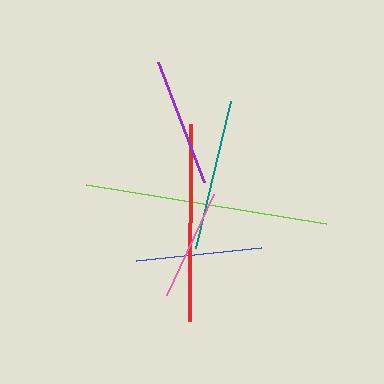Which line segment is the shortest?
The pink line is the shortest at approximately 112 pixels.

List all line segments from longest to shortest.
From longest to shortest: lime, red, teal, purple, blue, pink.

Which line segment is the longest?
The lime line is the longest at approximately 242 pixels.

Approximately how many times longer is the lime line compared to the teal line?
The lime line is approximately 1.6 times the length of the teal line.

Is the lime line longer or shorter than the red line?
The lime line is longer than the red line.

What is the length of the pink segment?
The pink segment is approximately 112 pixels long.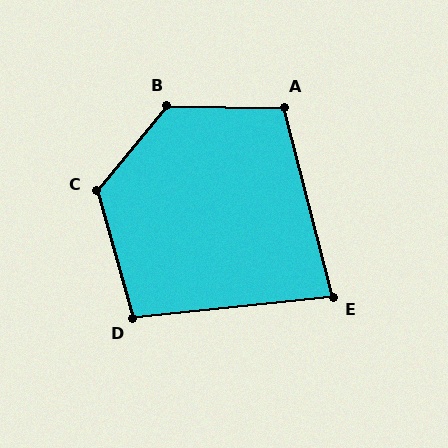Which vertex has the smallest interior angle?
E, at approximately 82 degrees.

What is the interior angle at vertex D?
Approximately 100 degrees (obtuse).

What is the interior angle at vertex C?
Approximately 125 degrees (obtuse).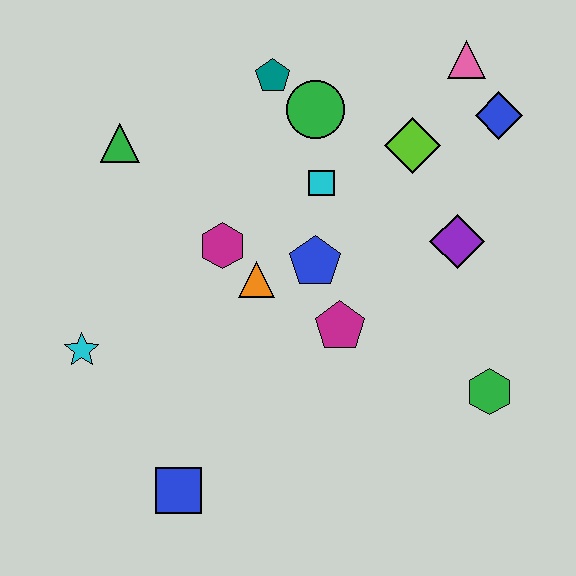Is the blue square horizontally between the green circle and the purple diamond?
No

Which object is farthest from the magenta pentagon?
The pink triangle is farthest from the magenta pentagon.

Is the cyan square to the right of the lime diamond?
No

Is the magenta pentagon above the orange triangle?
No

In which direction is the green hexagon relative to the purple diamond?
The green hexagon is below the purple diamond.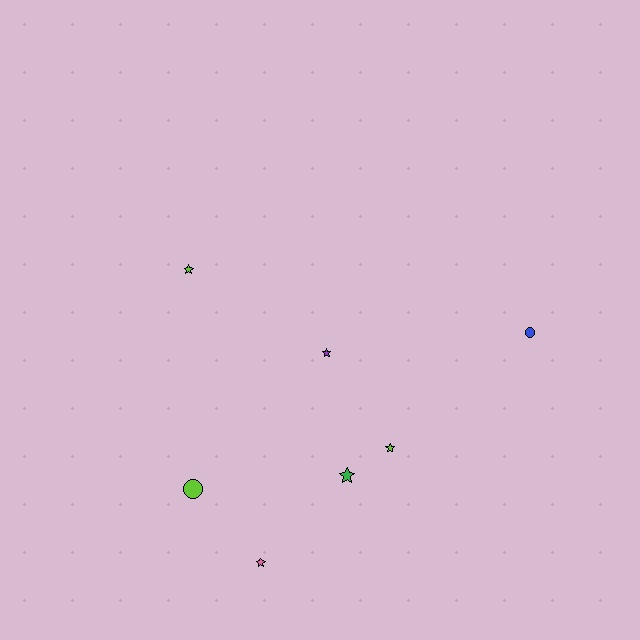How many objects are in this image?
There are 7 objects.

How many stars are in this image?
There are 5 stars.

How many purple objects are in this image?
There is 1 purple object.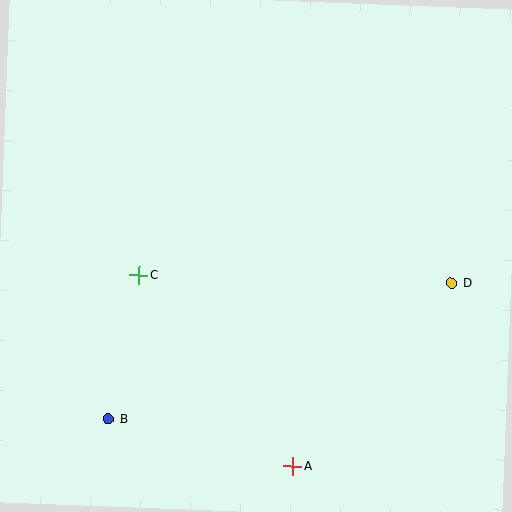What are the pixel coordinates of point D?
Point D is at (452, 283).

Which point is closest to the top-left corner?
Point C is closest to the top-left corner.